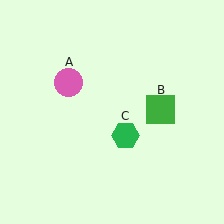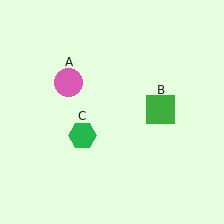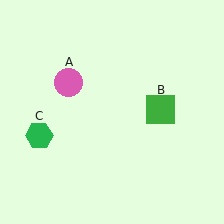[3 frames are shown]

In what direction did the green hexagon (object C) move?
The green hexagon (object C) moved left.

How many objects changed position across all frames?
1 object changed position: green hexagon (object C).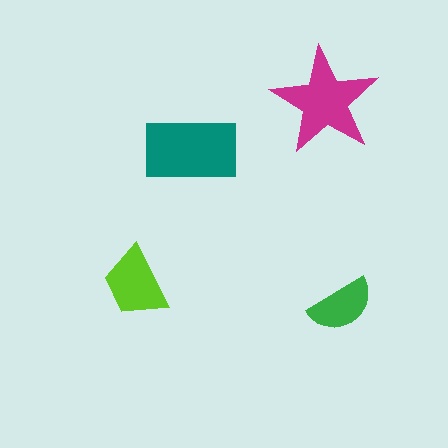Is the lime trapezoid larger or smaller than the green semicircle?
Larger.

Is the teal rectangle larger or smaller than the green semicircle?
Larger.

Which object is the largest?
The teal rectangle.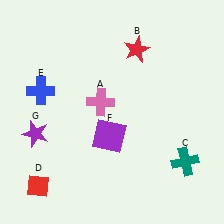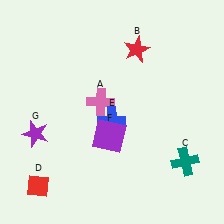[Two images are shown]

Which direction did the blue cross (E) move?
The blue cross (E) moved right.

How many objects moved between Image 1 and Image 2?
1 object moved between the two images.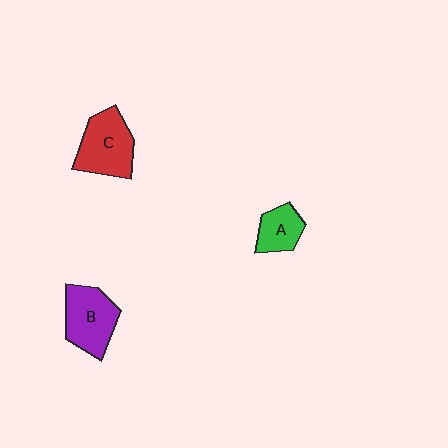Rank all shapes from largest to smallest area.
From largest to smallest: C (red), B (purple), A (green).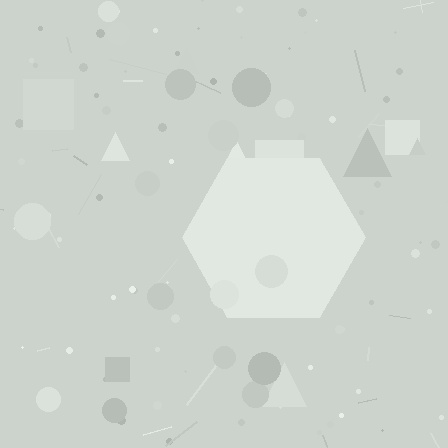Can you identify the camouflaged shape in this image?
The camouflaged shape is a hexagon.